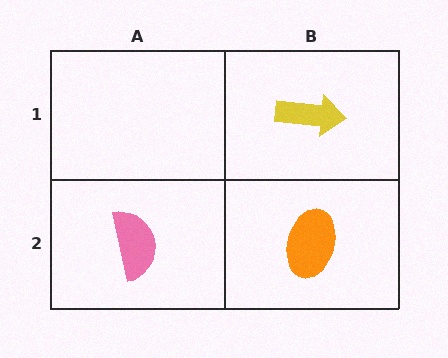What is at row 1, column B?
A yellow arrow.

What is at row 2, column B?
An orange ellipse.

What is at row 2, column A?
A pink semicircle.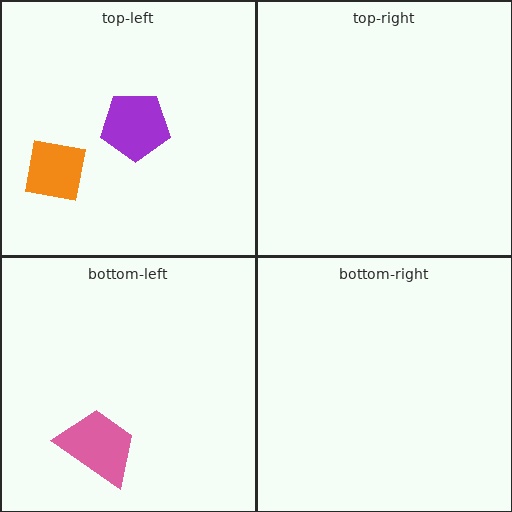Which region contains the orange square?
The top-left region.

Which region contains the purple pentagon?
The top-left region.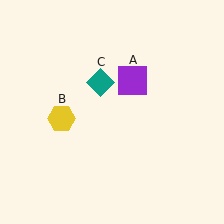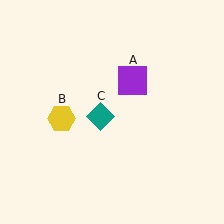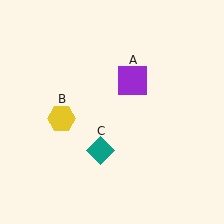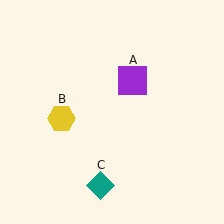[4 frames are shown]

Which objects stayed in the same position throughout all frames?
Purple square (object A) and yellow hexagon (object B) remained stationary.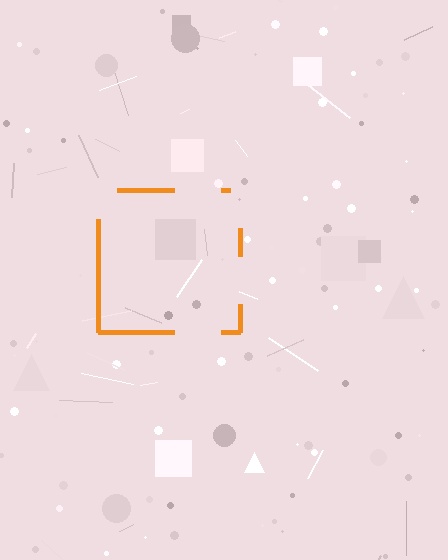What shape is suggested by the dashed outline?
The dashed outline suggests a square.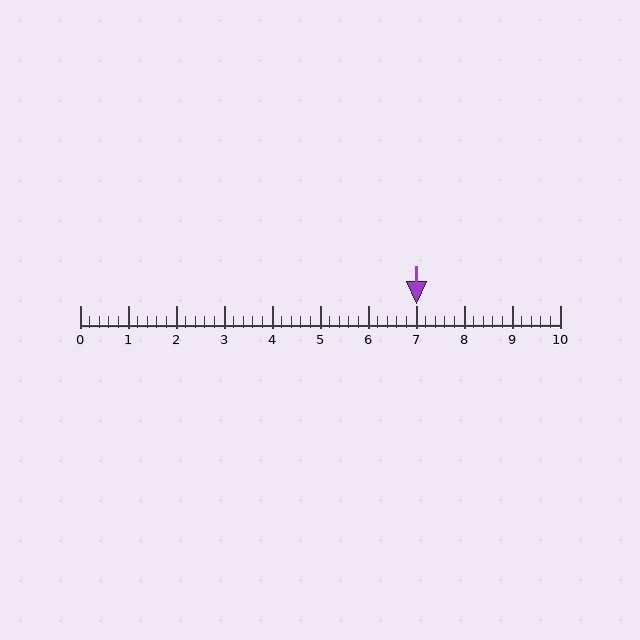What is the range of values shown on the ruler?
The ruler shows values from 0 to 10.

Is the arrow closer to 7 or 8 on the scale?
The arrow is closer to 7.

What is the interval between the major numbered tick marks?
The major tick marks are spaced 1 units apart.